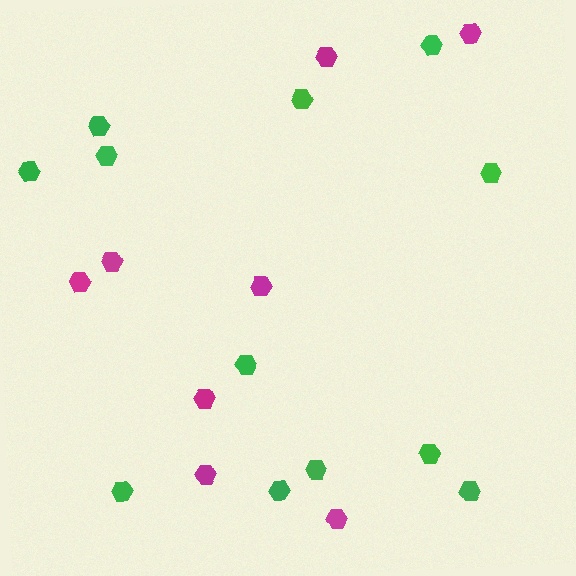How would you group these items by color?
There are 2 groups: one group of green hexagons (12) and one group of magenta hexagons (8).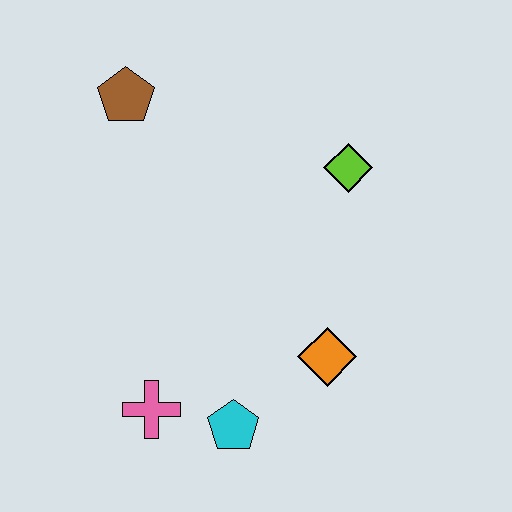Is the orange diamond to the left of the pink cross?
No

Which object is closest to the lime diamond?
The orange diamond is closest to the lime diamond.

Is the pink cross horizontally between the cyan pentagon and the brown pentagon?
Yes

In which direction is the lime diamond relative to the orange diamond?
The lime diamond is above the orange diamond.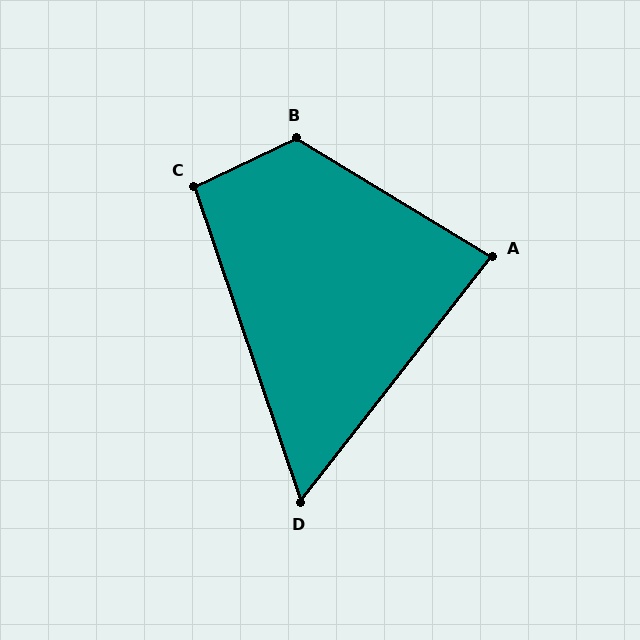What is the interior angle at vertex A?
Approximately 83 degrees (acute).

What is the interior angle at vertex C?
Approximately 97 degrees (obtuse).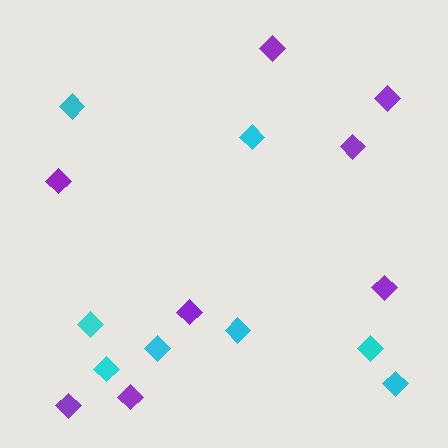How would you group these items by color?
There are 2 groups: one group of purple diamonds (8) and one group of cyan diamonds (8).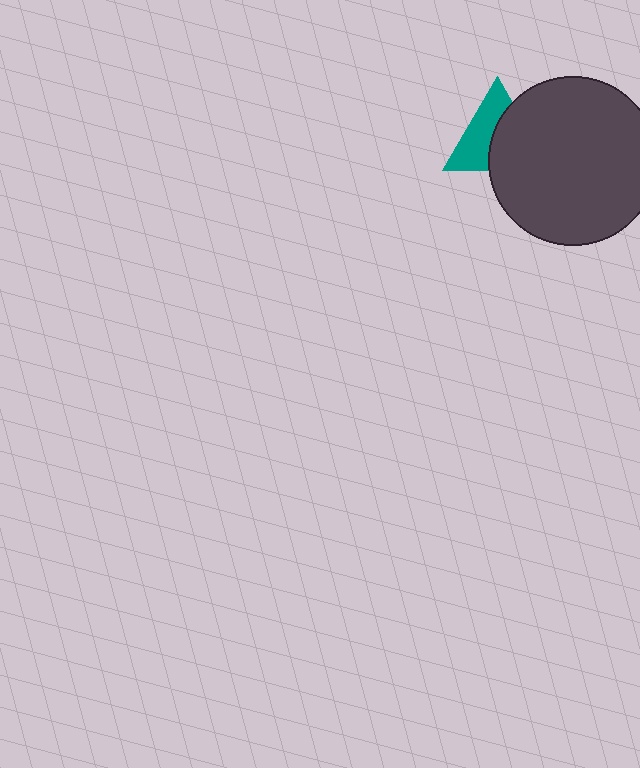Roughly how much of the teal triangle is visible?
About half of it is visible (roughly 50%).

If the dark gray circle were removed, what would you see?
You would see the complete teal triangle.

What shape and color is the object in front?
The object in front is a dark gray circle.